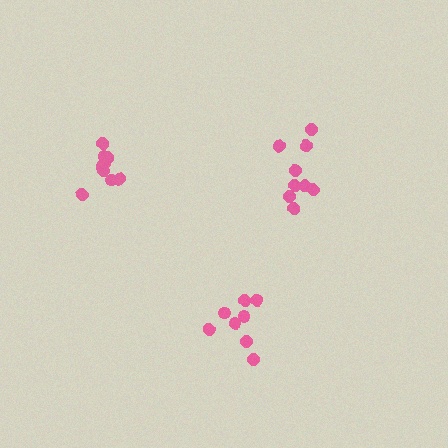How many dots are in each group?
Group 1: 8 dots, Group 2: 10 dots, Group 3: 9 dots (27 total).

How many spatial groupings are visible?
There are 3 spatial groupings.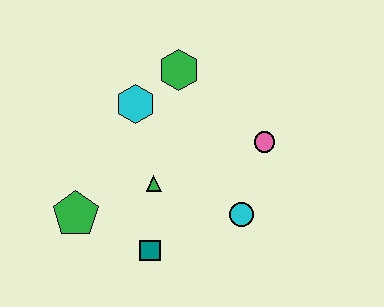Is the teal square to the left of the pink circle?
Yes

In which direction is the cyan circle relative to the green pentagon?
The cyan circle is to the right of the green pentagon.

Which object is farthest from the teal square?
The green hexagon is farthest from the teal square.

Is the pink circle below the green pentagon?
No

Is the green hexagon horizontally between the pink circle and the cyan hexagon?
Yes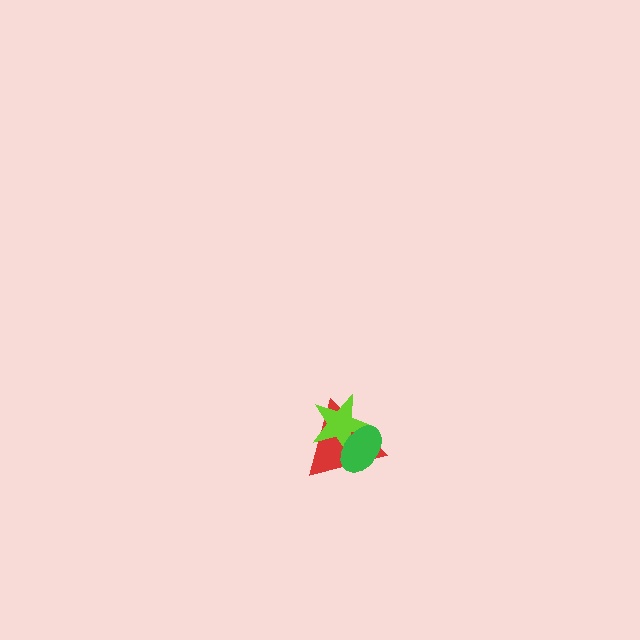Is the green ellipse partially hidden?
No, no other shape covers it.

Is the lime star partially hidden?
Yes, it is partially covered by another shape.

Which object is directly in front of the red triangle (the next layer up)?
The lime star is directly in front of the red triangle.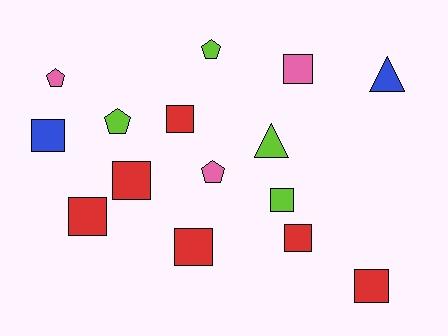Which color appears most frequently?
Red, with 6 objects.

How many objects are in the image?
There are 15 objects.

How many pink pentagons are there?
There are 2 pink pentagons.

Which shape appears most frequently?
Square, with 9 objects.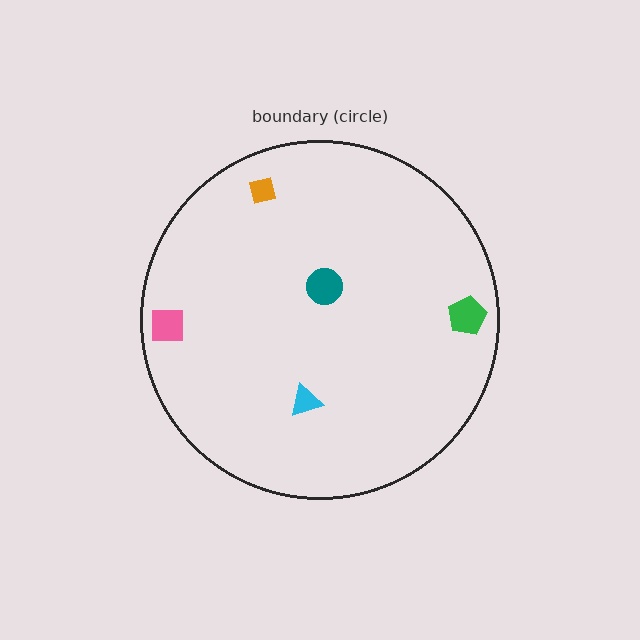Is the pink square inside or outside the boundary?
Inside.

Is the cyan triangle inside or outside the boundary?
Inside.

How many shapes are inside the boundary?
5 inside, 0 outside.